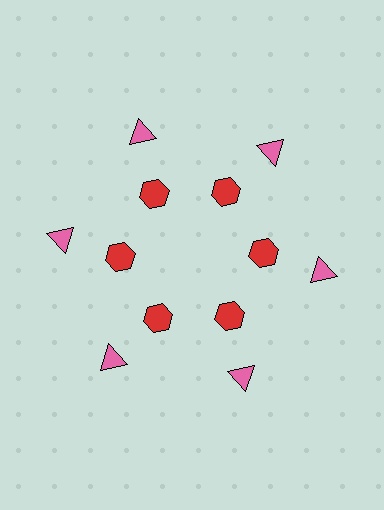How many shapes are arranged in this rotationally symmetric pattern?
There are 12 shapes, arranged in 6 groups of 2.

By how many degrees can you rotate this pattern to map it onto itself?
The pattern maps onto itself every 60 degrees of rotation.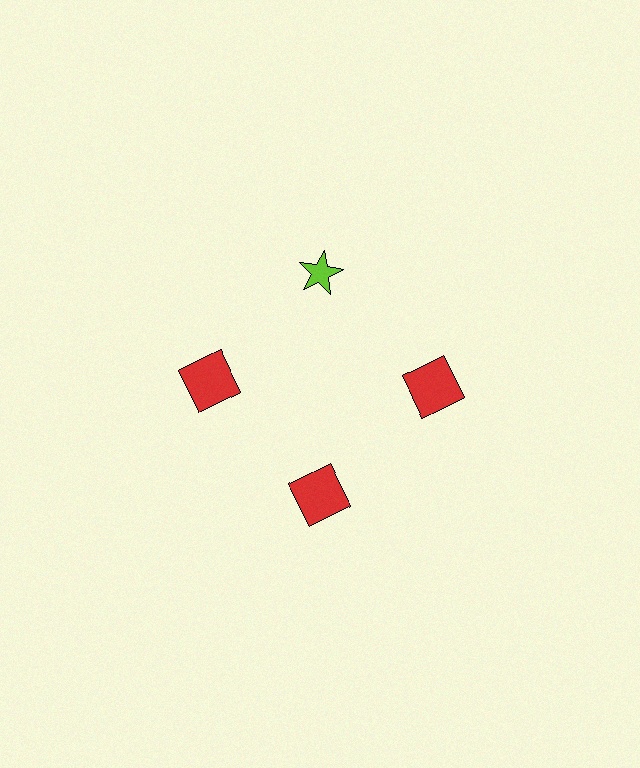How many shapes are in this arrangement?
There are 4 shapes arranged in a ring pattern.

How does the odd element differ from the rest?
It differs in both color (lime instead of red) and shape (star instead of square).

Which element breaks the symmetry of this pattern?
The lime star at roughly the 12 o'clock position breaks the symmetry. All other shapes are red squares.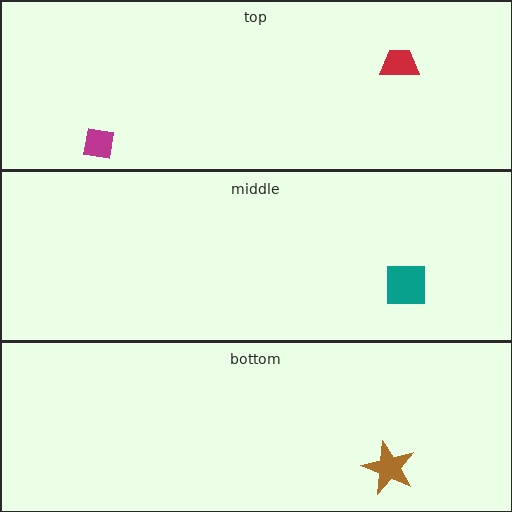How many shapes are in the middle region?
1.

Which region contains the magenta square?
The top region.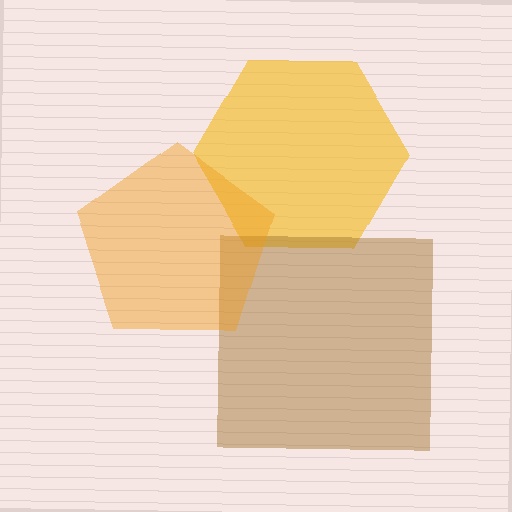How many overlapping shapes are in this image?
There are 3 overlapping shapes in the image.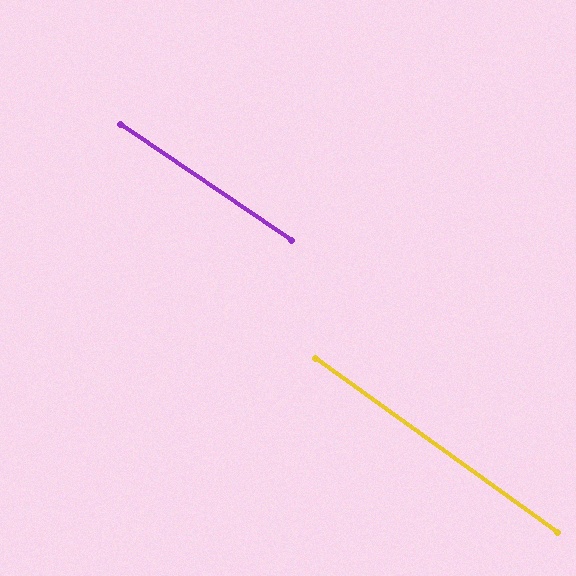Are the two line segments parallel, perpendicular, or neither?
Parallel — their directions differ by only 1.6°.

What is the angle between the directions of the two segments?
Approximately 2 degrees.